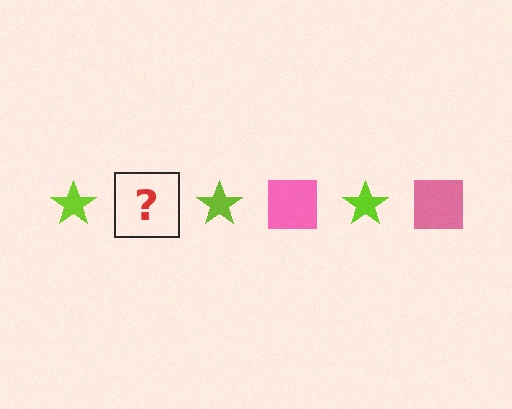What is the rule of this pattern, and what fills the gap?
The rule is that the pattern alternates between lime star and pink square. The gap should be filled with a pink square.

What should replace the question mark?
The question mark should be replaced with a pink square.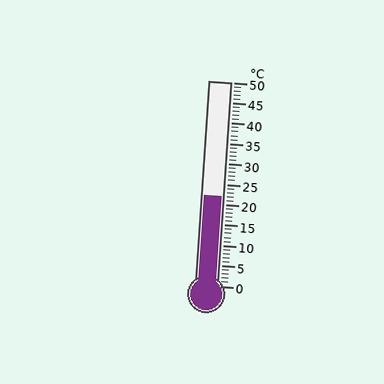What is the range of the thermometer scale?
The thermometer scale ranges from 0°C to 50°C.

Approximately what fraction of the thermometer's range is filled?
The thermometer is filled to approximately 45% of its range.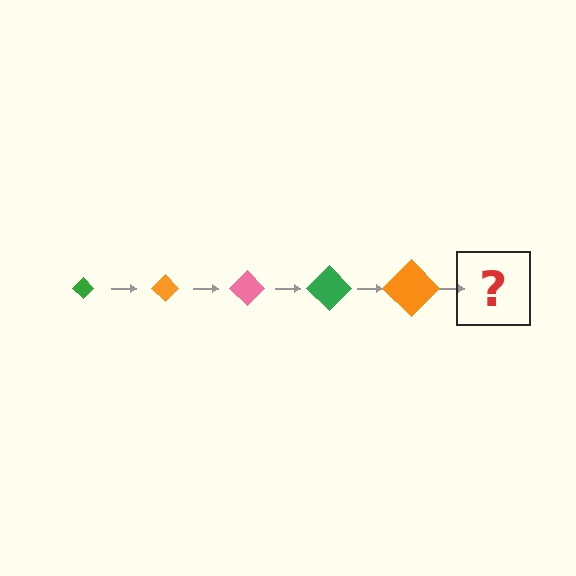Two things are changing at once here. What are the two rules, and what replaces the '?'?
The two rules are that the diamond grows larger each step and the color cycles through green, orange, and pink. The '?' should be a pink diamond, larger than the previous one.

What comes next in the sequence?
The next element should be a pink diamond, larger than the previous one.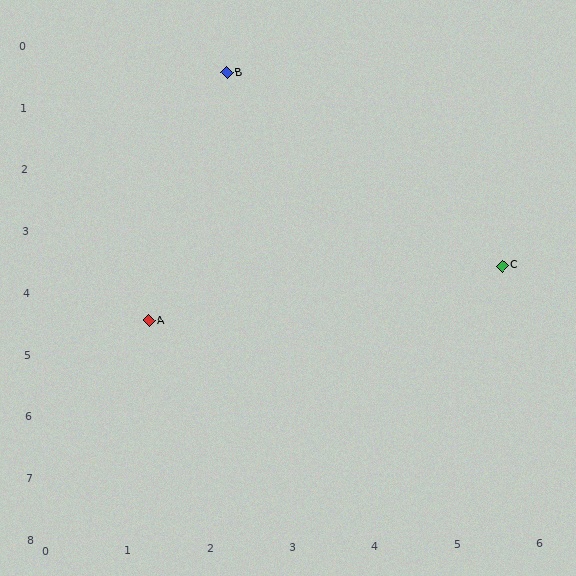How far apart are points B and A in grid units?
Points B and A are about 4.1 grid units apart.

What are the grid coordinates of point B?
Point B is at approximately (2.3, 0.5).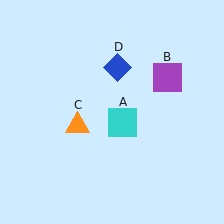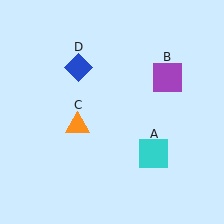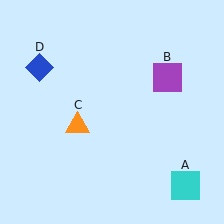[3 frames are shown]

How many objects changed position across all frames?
2 objects changed position: cyan square (object A), blue diamond (object D).